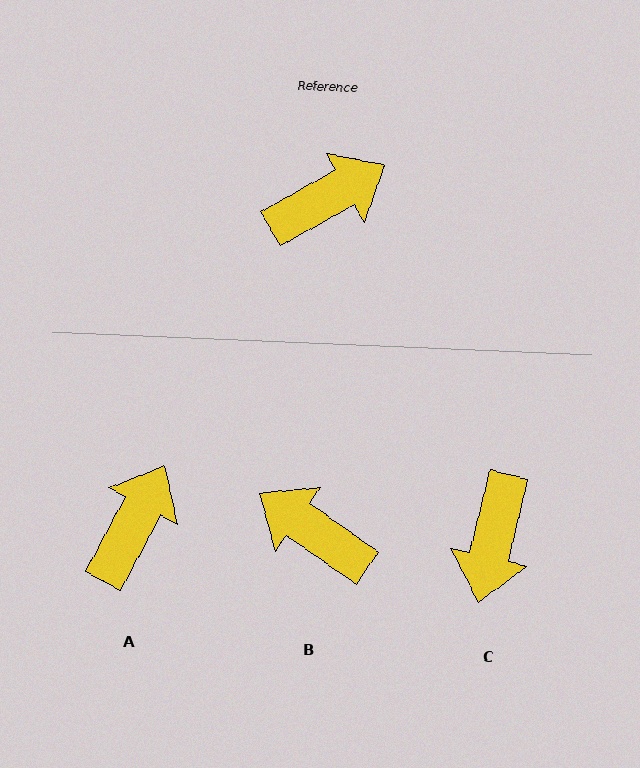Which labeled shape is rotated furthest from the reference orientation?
C, about 133 degrees away.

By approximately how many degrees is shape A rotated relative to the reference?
Approximately 33 degrees counter-clockwise.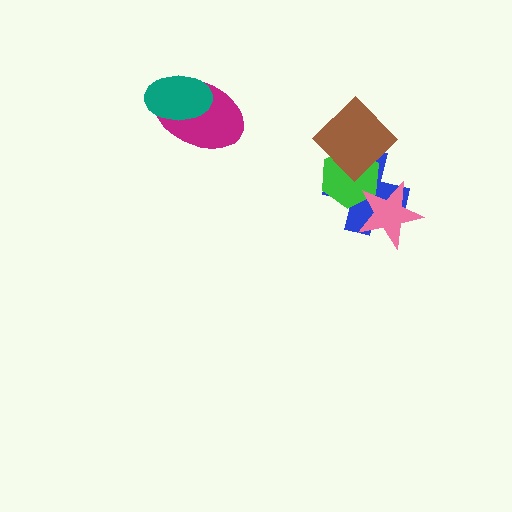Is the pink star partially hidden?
No, no other shape covers it.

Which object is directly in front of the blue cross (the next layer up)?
The green hexagon is directly in front of the blue cross.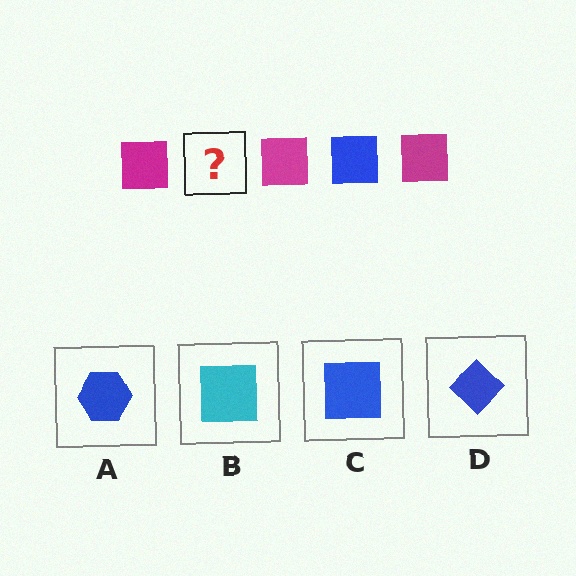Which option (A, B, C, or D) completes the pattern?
C.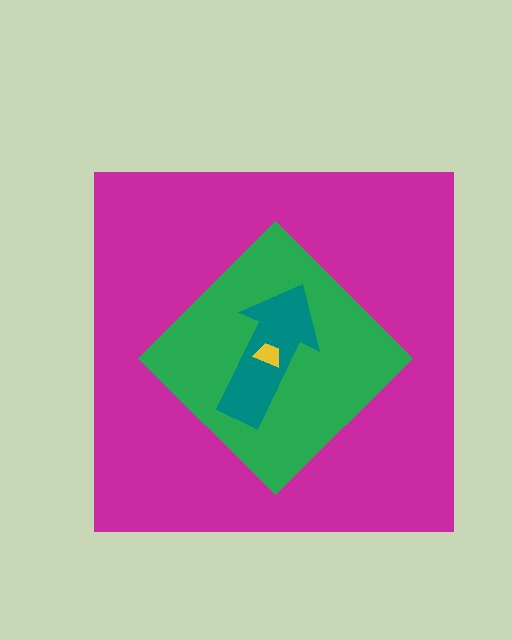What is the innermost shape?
The yellow trapezoid.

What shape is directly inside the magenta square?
The green diamond.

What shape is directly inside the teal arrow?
The yellow trapezoid.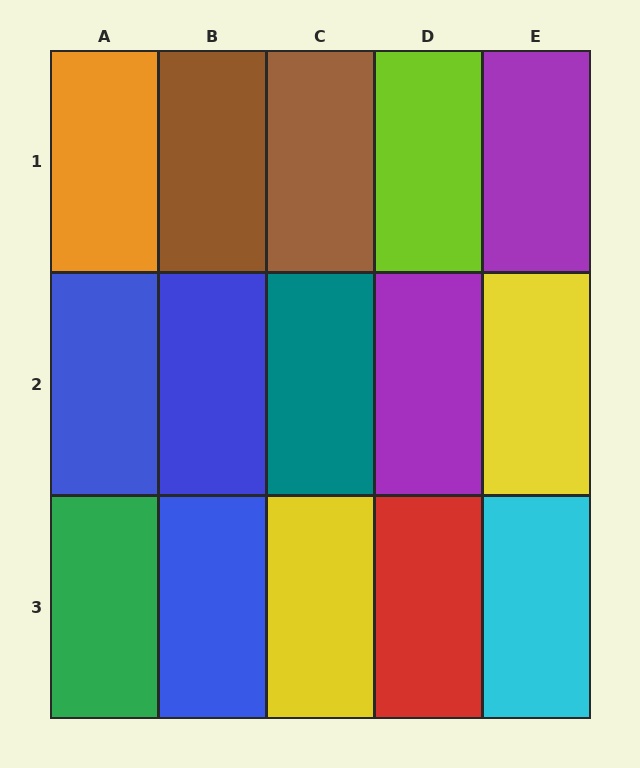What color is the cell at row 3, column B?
Blue.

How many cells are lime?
1 cell is lime.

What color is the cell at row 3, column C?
Yellow.